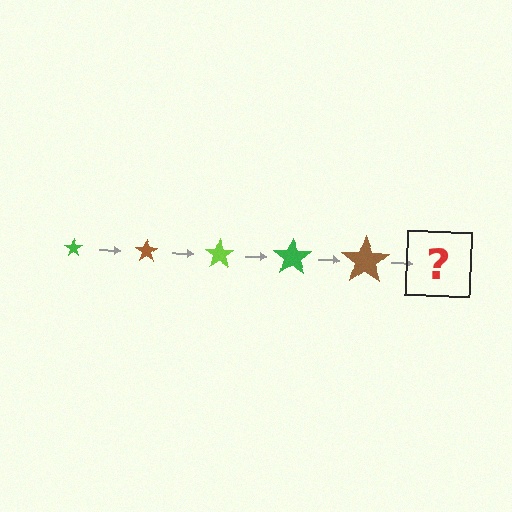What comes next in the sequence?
The next element should be a lime star, larger than the previous one.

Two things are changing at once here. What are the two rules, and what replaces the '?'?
The two rules are that the star grows larger each step and the color cycles through green, brown, and lime. The '?' should be a lime star, larger than the previous one.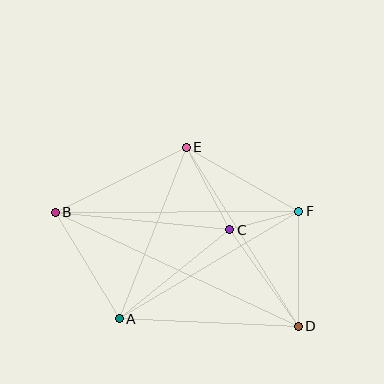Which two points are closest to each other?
Points C and F are closest to each other.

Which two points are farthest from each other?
Points B and D are farthest from each other.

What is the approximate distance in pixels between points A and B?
The distance between A and B is approximately 124 pixels.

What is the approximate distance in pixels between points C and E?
The distance between C and E is approximately 93 pixels.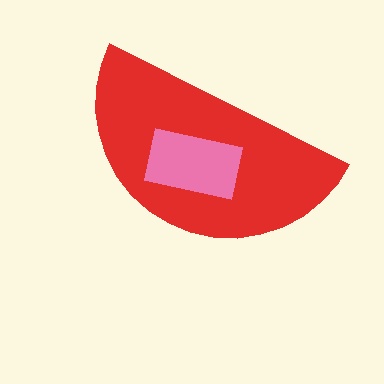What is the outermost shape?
The red semicircle.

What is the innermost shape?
The pink rectangle.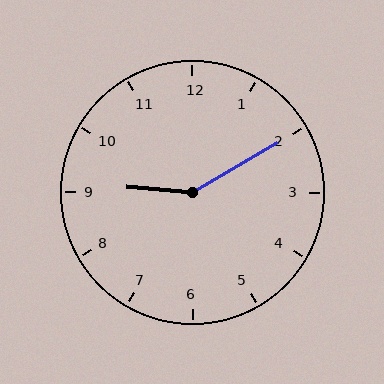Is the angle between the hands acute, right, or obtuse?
It is obtuse.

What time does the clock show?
9:10.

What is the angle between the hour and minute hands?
Approximately 145 degrees.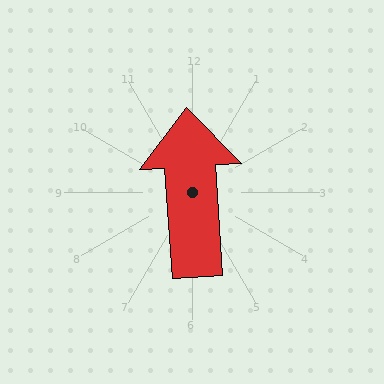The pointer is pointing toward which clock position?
Roughly 12 o'clock.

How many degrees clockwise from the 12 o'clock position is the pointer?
Approximately 356 degrees.